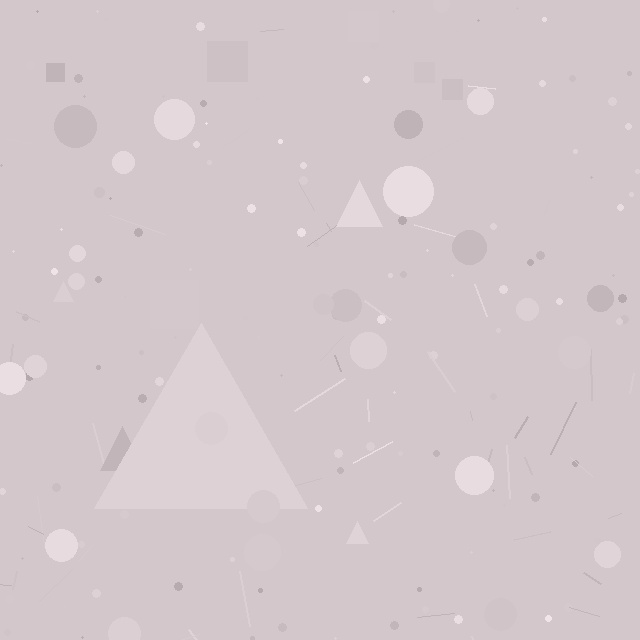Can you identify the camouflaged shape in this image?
The camouflaged shape is a triangle.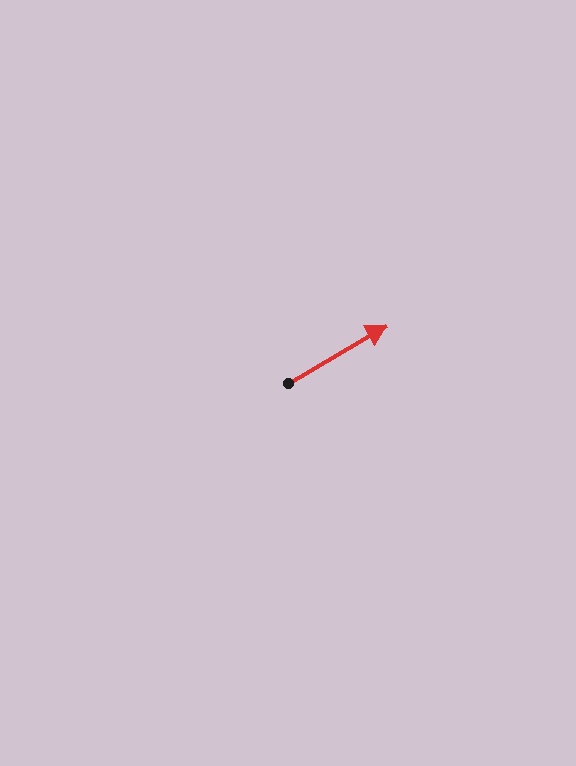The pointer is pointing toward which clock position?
Roughly 2 o'clock.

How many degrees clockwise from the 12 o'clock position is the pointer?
Approximately 60 degrees.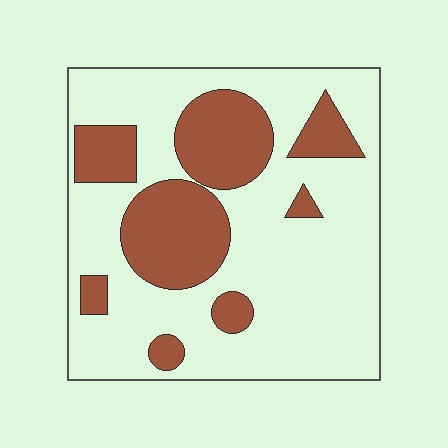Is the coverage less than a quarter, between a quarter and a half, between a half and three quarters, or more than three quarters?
Between a quarter and a half.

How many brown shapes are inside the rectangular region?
8.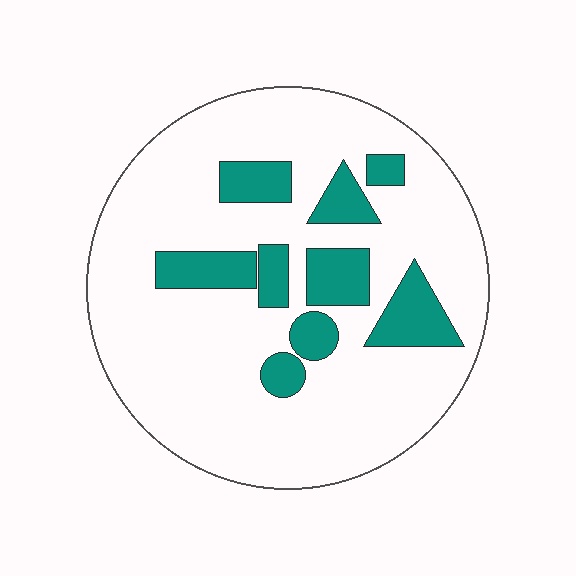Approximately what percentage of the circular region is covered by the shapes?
Approximately 20%.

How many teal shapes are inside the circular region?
9.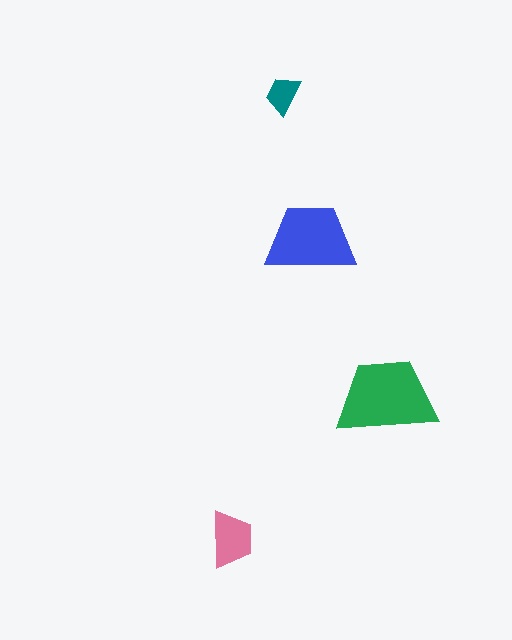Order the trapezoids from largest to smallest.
the green one, the blue one, the pink one, the teal one.